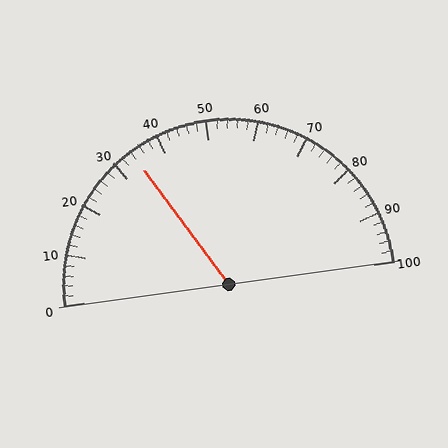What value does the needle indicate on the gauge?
The needle indicates approximately 34.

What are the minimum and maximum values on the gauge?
The gauge ranges from 0 to 100.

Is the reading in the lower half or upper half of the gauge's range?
The reading is in the lower half of the range (0 to 100).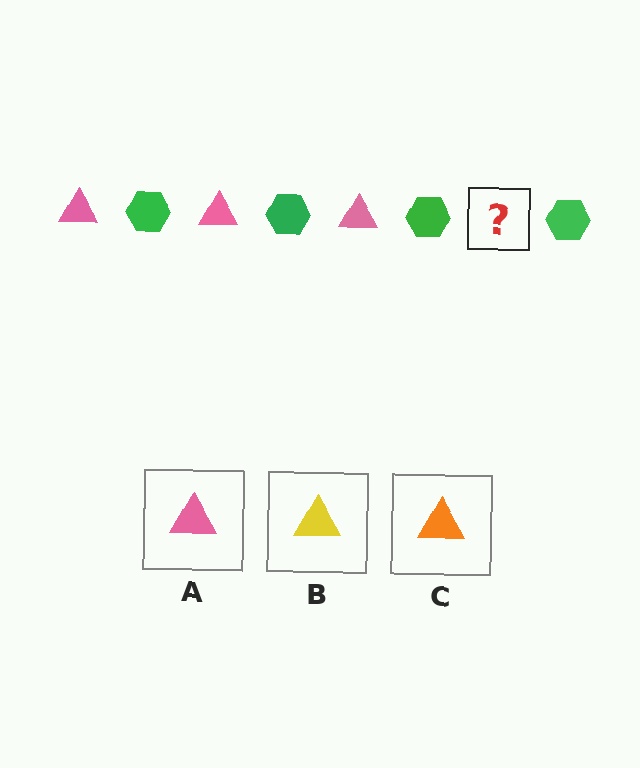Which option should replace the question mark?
Option A.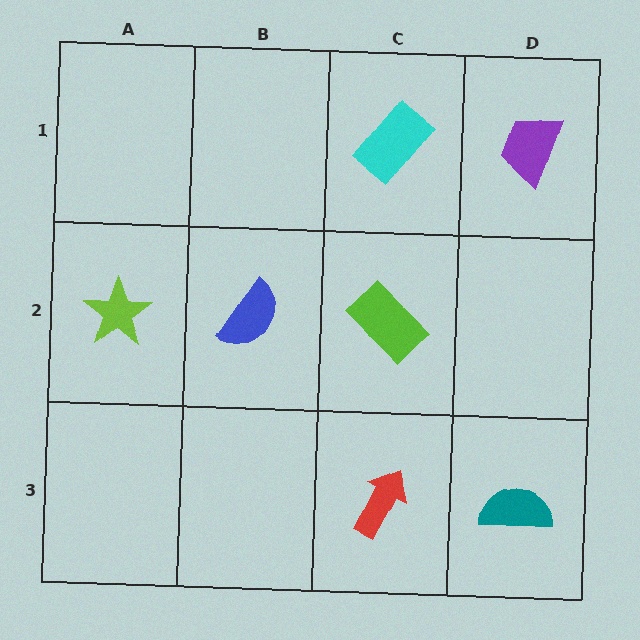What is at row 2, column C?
A lime rectangle.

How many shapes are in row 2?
3 shapes.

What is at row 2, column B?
A blue semicircle.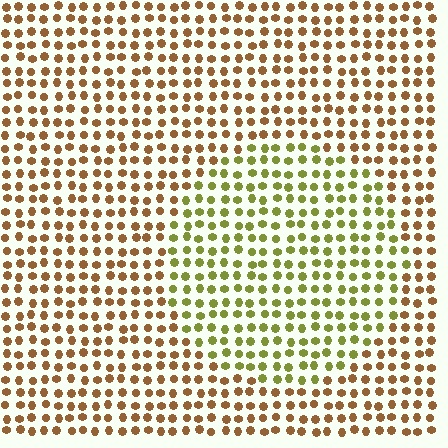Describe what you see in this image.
The image is filled with small brown elements in a uniform arrangement. A circle-shaped region is visible where the elements are tinted to a slightly different hue, forming a subtle color boundary.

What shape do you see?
I see a circle.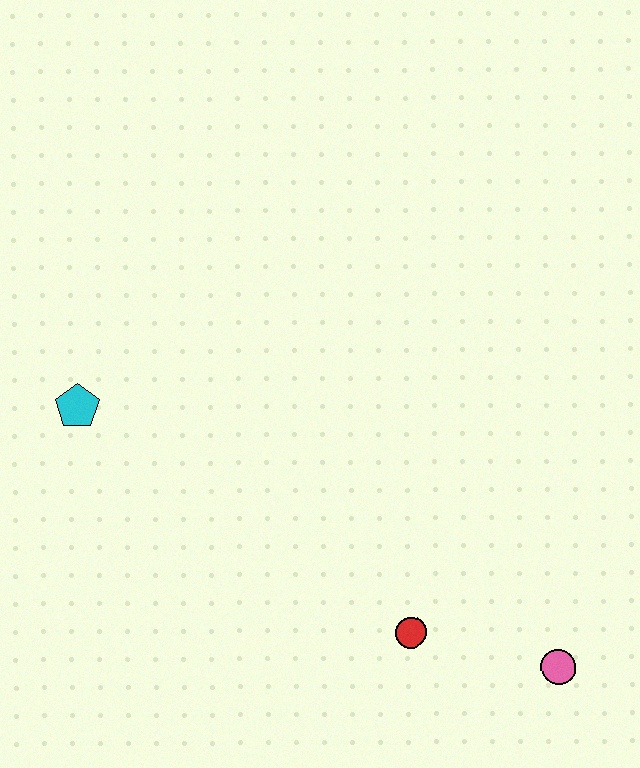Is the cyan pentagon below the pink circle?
No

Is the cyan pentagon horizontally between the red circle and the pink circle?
No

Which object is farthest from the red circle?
The cyan pentagon is farthest from the red circle.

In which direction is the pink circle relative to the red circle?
The pink circle is to the right of the red circle.